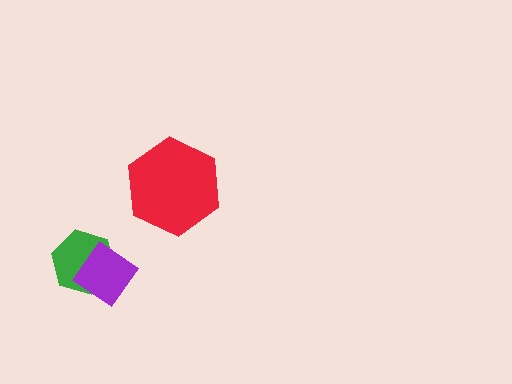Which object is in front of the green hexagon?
The purple diamond is in front of the green hexagon.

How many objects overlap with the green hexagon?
1 object overlaps with the green hexagon.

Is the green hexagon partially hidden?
Yes, it is partially covered by another shape.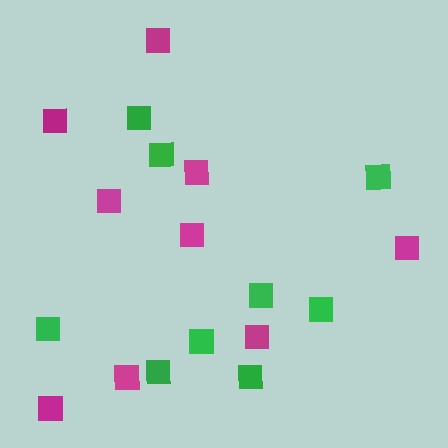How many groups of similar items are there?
There are 2 groups: one group of magenta squares (9) and one group of green squares (9).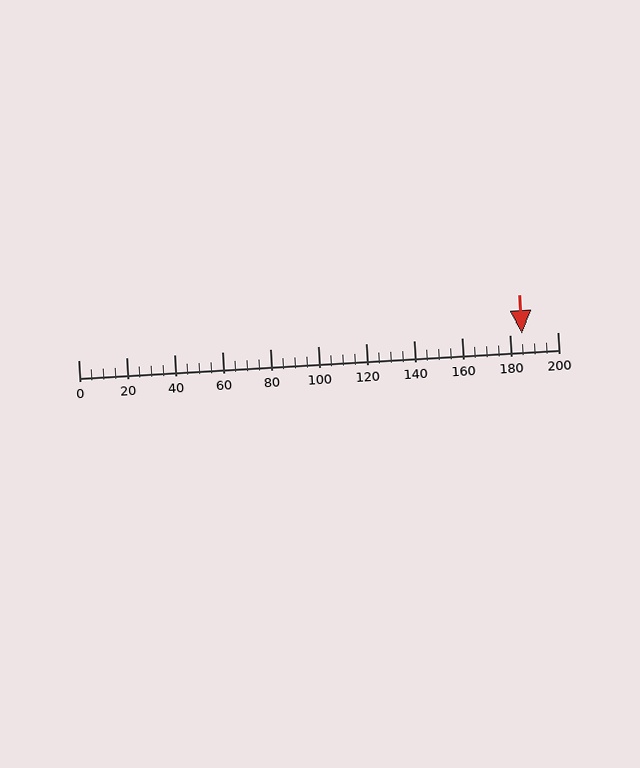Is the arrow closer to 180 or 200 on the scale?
The arrow is closer to 180.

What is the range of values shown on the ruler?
The ruler shows values from 0 to 200.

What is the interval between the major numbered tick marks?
The major tick marks are spaced 20 units apart.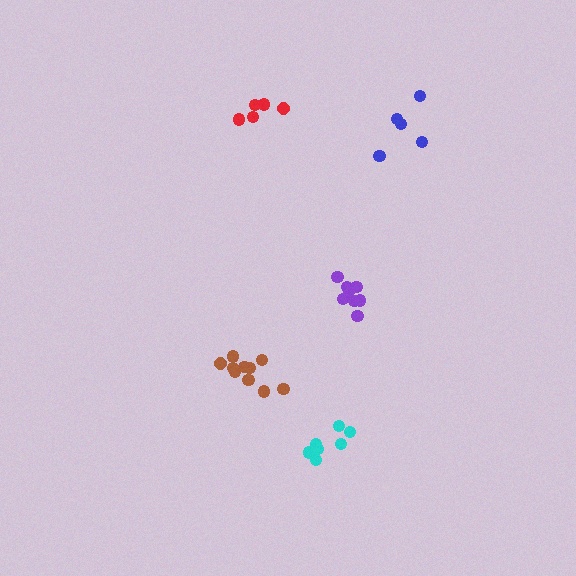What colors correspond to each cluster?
The clusters are colored: cyan, brown, blue, purple, red.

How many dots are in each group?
Group 1: 7 dots, Group 2: 10 dots, Group 3: 5 dots, Group 4: 8 dots, Group 5: 5 dots (35 total).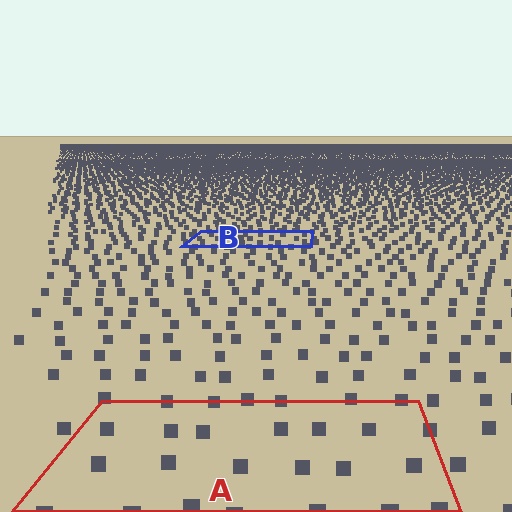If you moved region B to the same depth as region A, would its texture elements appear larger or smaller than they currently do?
They would appear larger. At a closer depth, the same texture elements are projected at a bigger on-screen size.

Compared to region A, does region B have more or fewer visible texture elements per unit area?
Region B has more texture elements per unit area — they are packed more densely because it is farther away.